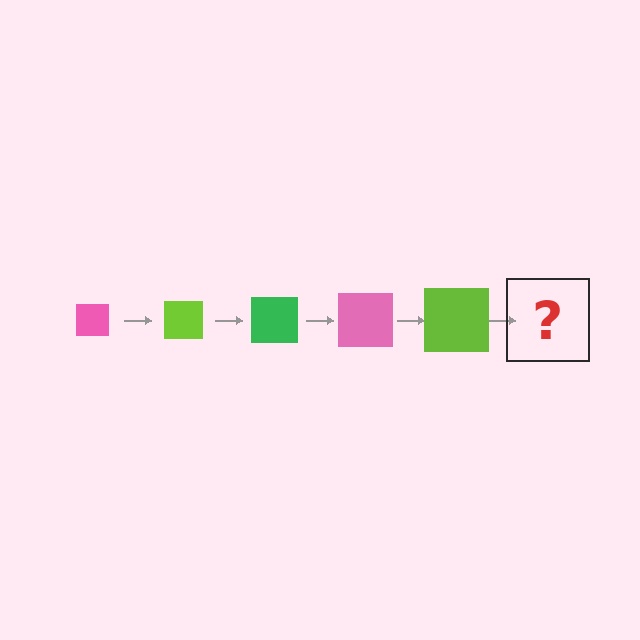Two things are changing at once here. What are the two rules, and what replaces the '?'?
The two rules are that the square grows larger each step and the color cycles through pink, lime, and green. The '?' should be a green square, larger than the previous one.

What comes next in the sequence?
The next element should be a green square, larger than the previous one.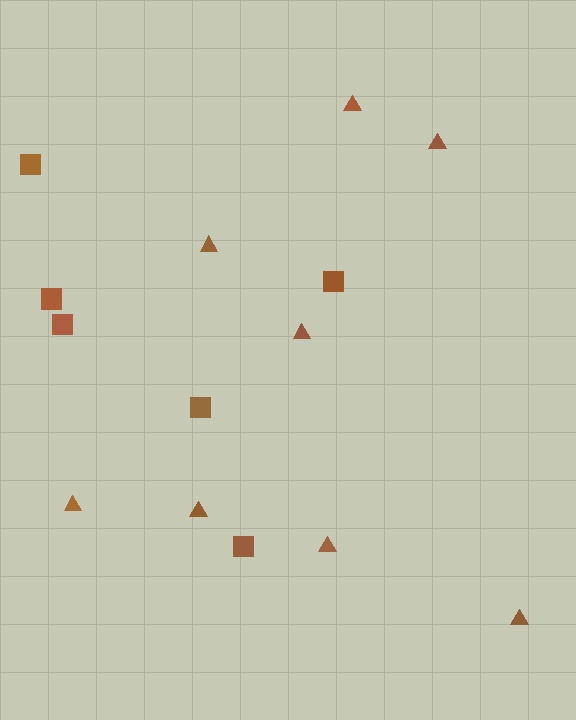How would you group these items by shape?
There are 2 groups: one group of squares (6) and one group of triangles (8).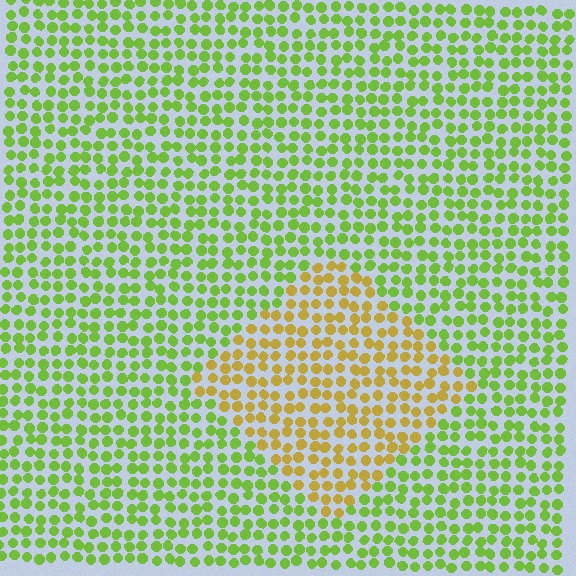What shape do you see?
I see a diamond.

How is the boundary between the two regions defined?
The boundary is defined purely by a slight shift in hue (about 47 degrees). Spacing, size, and orientation are identical on both sides.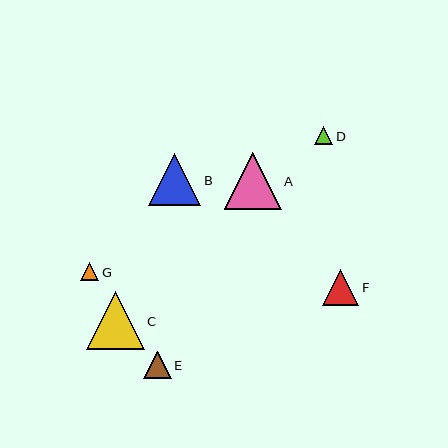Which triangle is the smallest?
Triangle D is the smallest with a size of approximately 18 pixels.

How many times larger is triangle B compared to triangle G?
Triangle B is approximately 2.8 times the size of triangle G.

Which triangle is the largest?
Triangle C is the largest with a size of approximately 58 pixels.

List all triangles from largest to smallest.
From largest to smallest: C, A, B, F, E, G, D.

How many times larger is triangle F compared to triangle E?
Triangle F is approximately 1.3 times the size of triangle E.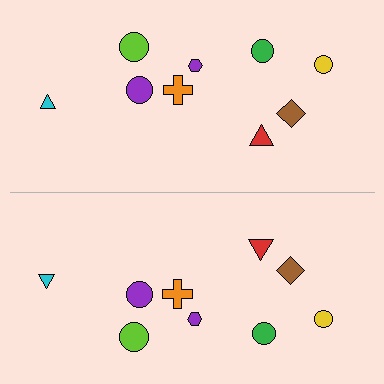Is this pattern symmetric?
Yes, this pattern has bilateral (reflection) symmetry.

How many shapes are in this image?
There are 18 shapes in this image.